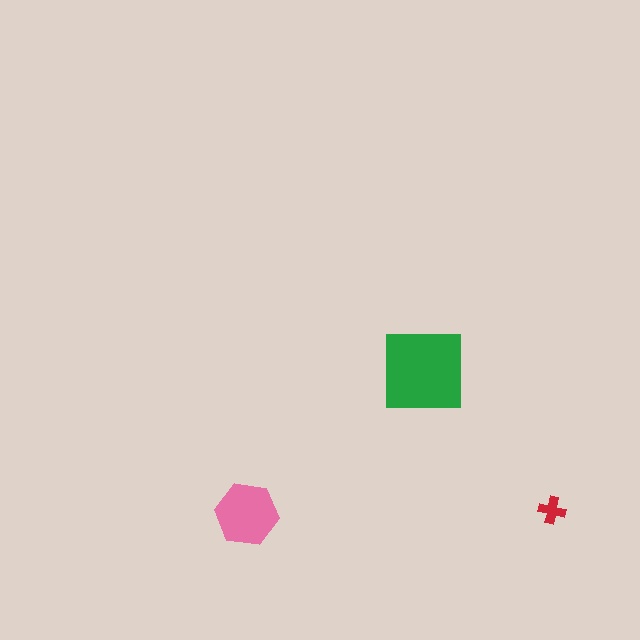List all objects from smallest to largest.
The red cross, the pink hexagon, the green square.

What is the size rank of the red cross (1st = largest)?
3rd.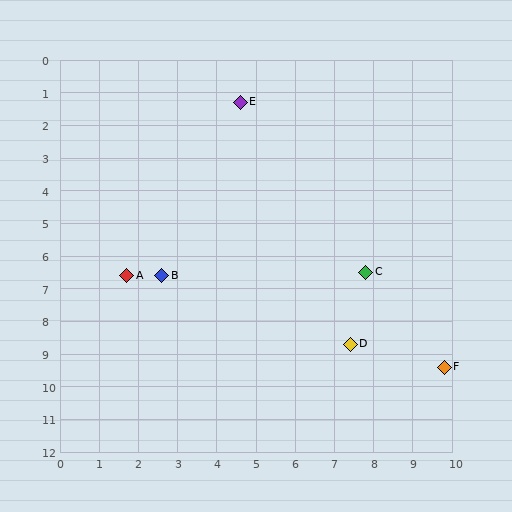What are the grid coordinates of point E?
Point E is at approximately (4.6, 1.3).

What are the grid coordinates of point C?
Point C is at approximately (7.8, 6.5).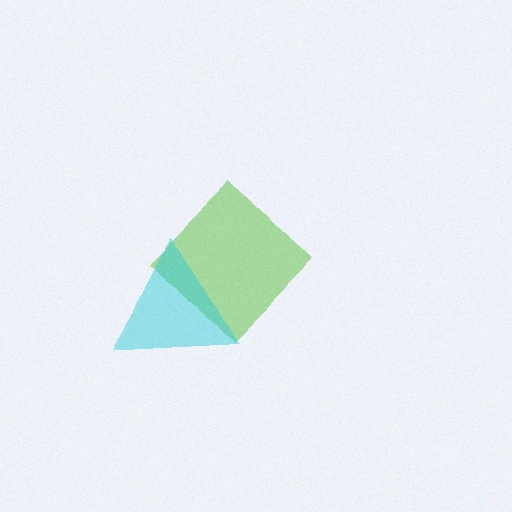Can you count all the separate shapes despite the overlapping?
Yes, there are 2 separate shapes.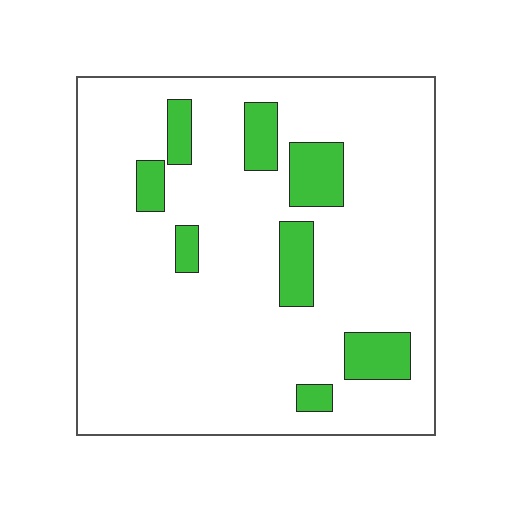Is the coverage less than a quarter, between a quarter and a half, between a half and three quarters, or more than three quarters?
Less than a quarter.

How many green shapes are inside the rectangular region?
8.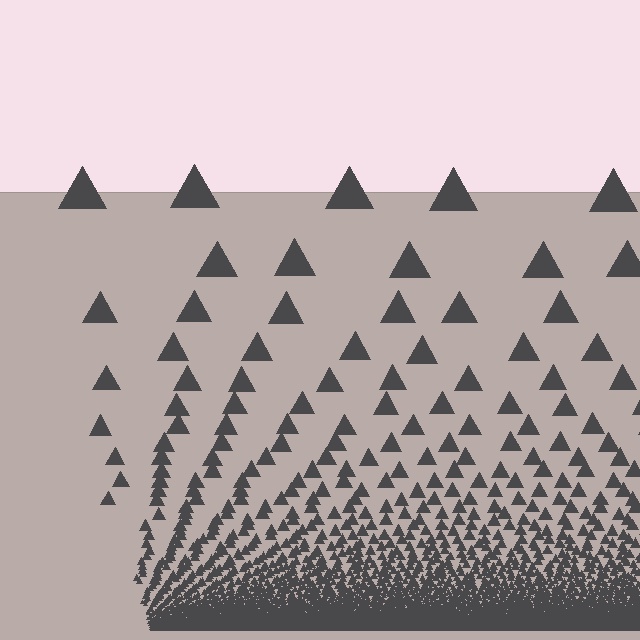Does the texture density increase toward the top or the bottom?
Density increases toward the bottom.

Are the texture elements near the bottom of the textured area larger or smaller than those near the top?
Smaller. The gradient is inverted — elements near the bottom are smaller and denser.